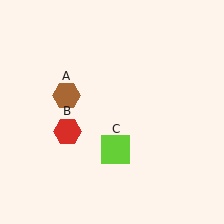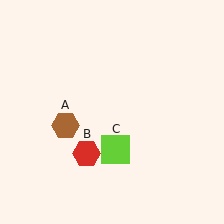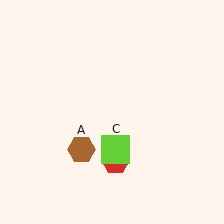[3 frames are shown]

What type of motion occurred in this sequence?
The brown hexagon (object A), red hexagon (object B) rotated counterclockwise around the center of the scene.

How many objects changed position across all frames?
2 objects changed position: brown hexagon (object A), red hexagon (object B).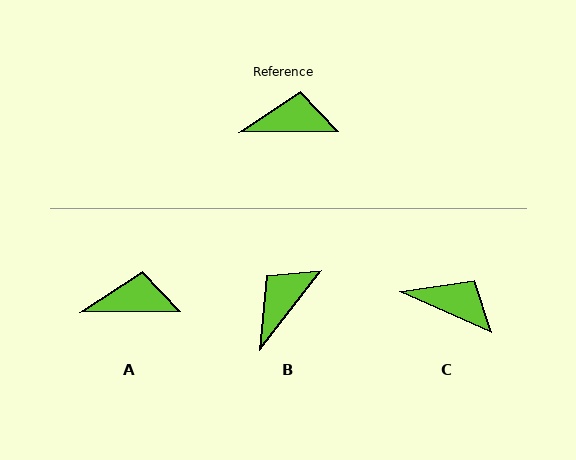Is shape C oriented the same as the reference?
No, it is off by about 25 degrees.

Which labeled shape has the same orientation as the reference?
A.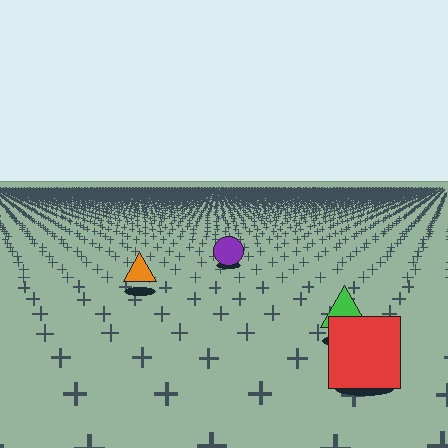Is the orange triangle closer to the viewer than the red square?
No. The red square is closer — you can tell from the texture gradient: the ground texture is coarser near it.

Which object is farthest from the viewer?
The purple circle is farthest from the viewer. It appears smaller and the ground texture around it is denser.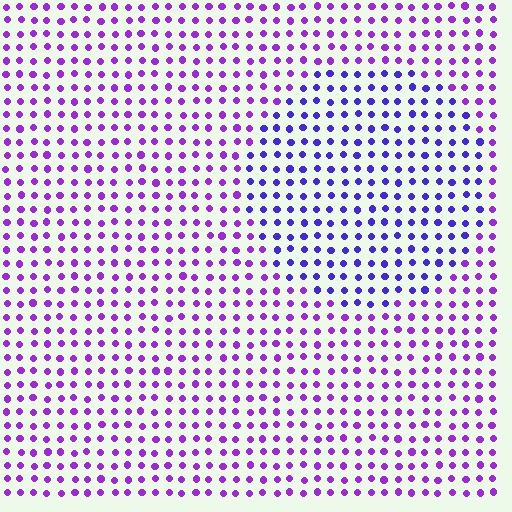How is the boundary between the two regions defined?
The boundary is defined purely by a slight shift in hue (about 32 degrees). Spacing, size, and orientation are identical on both sides.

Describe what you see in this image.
The image is filled with small purple elements in a uniform arrangement. A circle-shaped region is visible where the elements are tinted to a slightly different hue, forming a subtle color boundary.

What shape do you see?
I see a circle.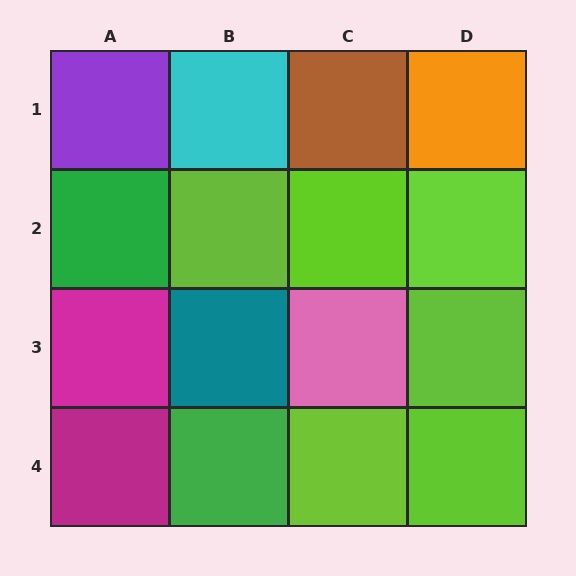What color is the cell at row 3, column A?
Magenta.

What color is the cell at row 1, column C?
Brown.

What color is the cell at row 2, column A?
Green.